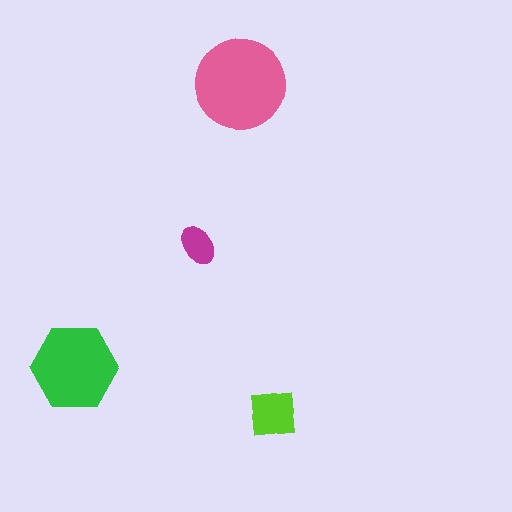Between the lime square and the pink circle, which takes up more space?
The pink circle.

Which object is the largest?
The pink circle.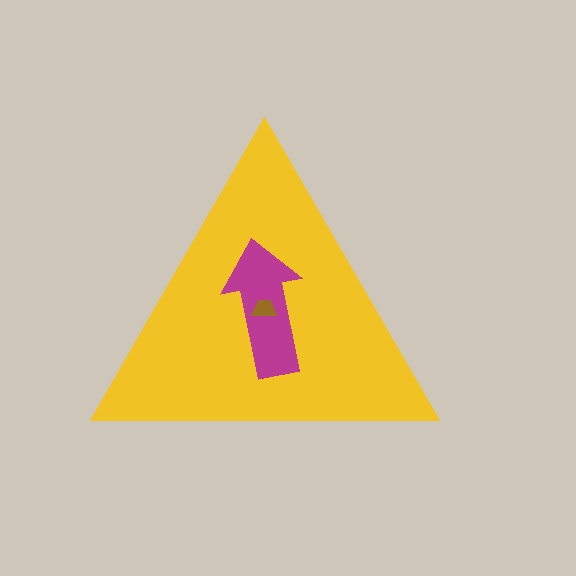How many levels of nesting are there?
3.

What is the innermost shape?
The brown trapezoid.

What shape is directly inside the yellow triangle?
The magenta arrow.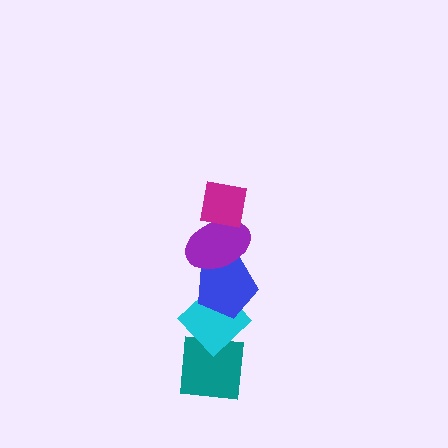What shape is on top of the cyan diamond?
The blue pentagon is on top of the cyan diamond.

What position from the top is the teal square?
The teal square is 5th from the top.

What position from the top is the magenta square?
The magenta square is 1st from the top.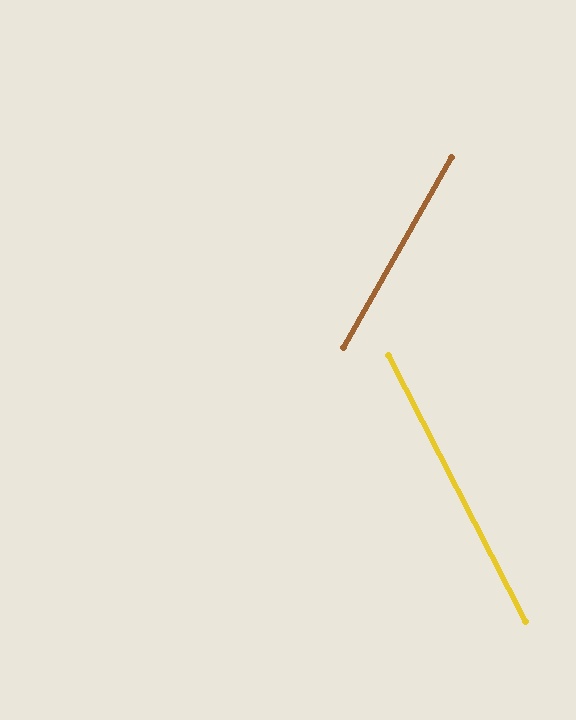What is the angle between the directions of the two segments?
Approximately 57 degrees.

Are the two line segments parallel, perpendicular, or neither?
Neither parallel nor perpendicular — they differ by about 57°.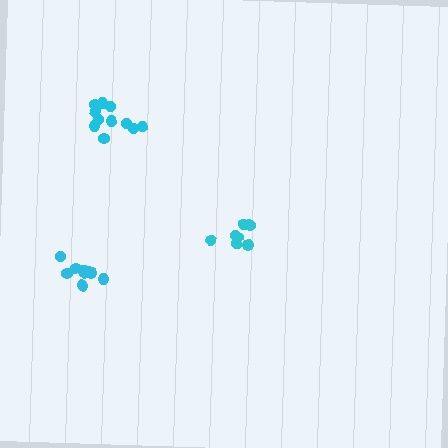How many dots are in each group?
Group 1: 9 dots, Group 2: 8 dots, Group 3: 11 dots (28 total).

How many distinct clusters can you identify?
There are 3 distinct clusters.